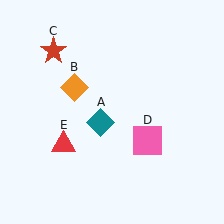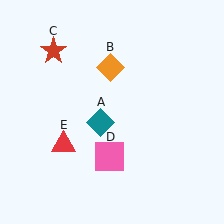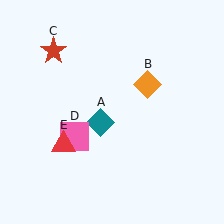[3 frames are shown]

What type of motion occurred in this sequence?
The orange diamond (object B), pink square (object D) rotated clockwise around the center of the scene.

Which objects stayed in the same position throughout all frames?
Teal diamond (object A) and red star (object C) and red triangle (object E) remained stationary.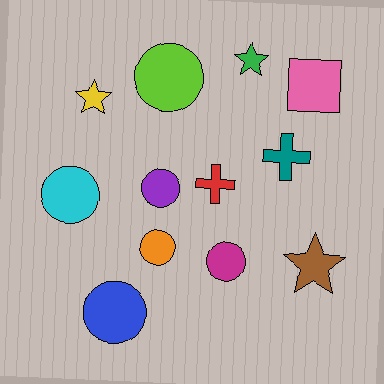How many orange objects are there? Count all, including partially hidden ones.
There is 1 orange object.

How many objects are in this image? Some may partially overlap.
There are 12 objects.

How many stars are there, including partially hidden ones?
There are 3 stars.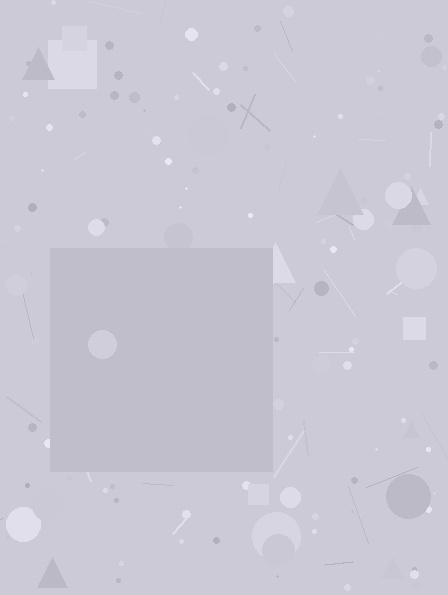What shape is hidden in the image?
A square is hidden in the image.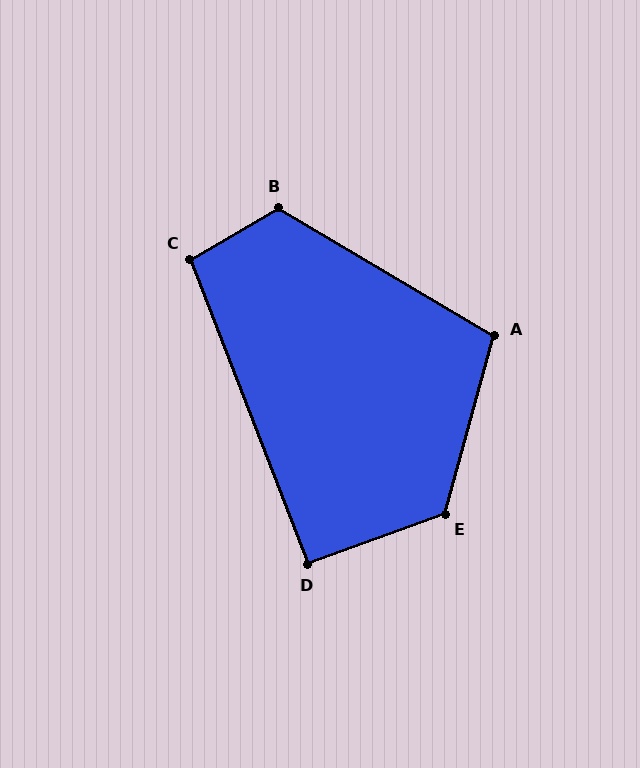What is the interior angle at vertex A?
Approximately 105 degrees (obtuse).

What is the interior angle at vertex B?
Approximately 120 degrees (obtuse).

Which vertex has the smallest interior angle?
D, at approximately 91 degrees.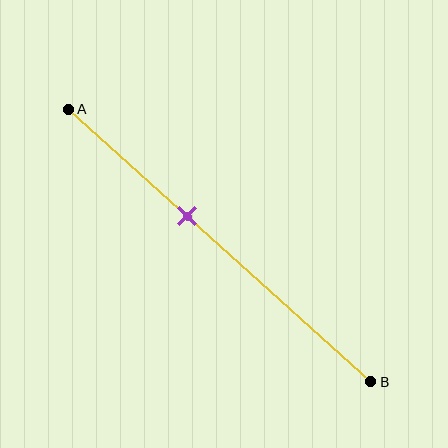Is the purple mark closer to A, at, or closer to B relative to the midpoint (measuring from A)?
The purple mark is closer to point A than the midpoint of segment AB.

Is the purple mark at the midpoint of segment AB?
No, the mark is at about 40% from A, not at the 50% midpoint.